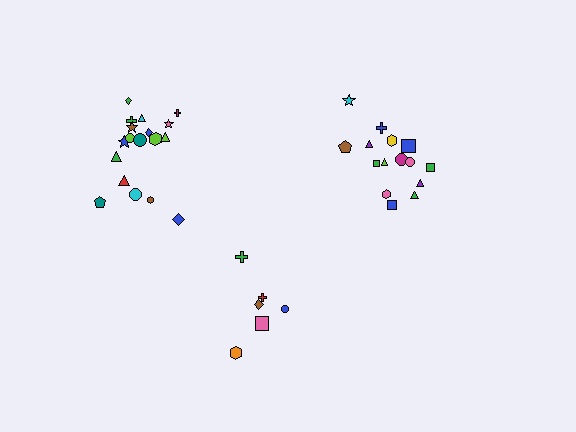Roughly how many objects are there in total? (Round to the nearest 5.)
Roughly 40 objects in total.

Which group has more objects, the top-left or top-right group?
The top-left group.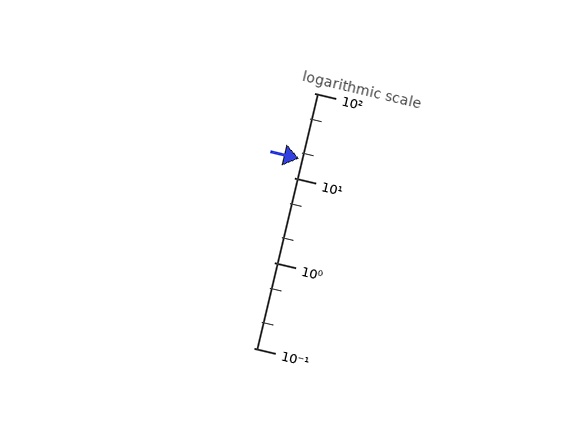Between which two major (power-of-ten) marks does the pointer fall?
The pointer is between 10 and 100.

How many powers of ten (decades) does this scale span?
The scale spans 3 decades, from 0.1 to 100.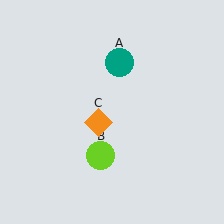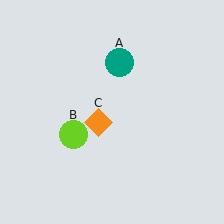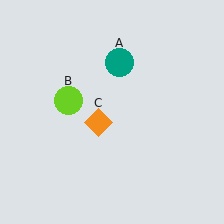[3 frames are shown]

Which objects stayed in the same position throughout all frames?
Teal circle (object A) and orange diamond (object C) remained stationary.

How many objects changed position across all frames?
1 object changed position: lime circle (object B).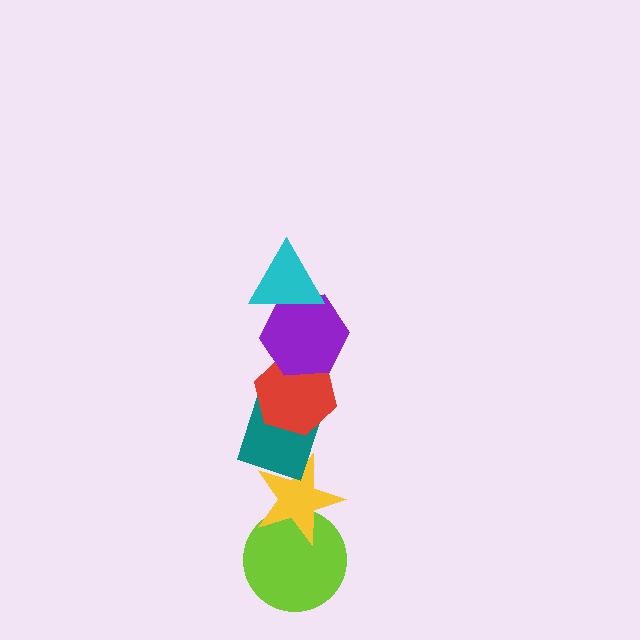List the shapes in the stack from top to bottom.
From top to bottom: the cyan triangle, the purple hexagon, the red hexagon, the teal diamond, the yellow star, the lime circle.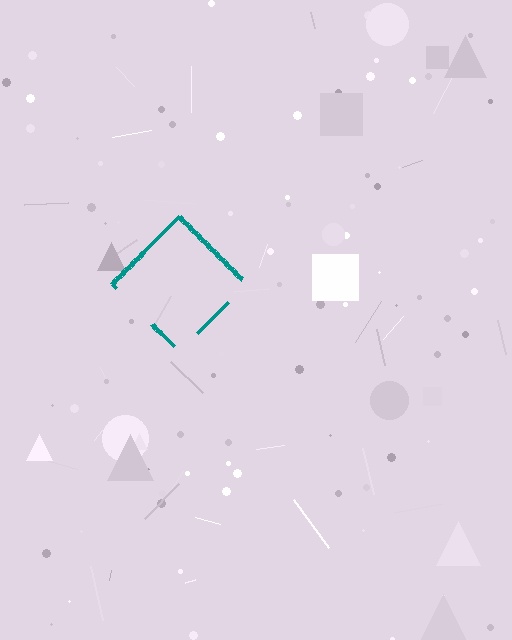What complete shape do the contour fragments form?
The contour fragments form a diamond.